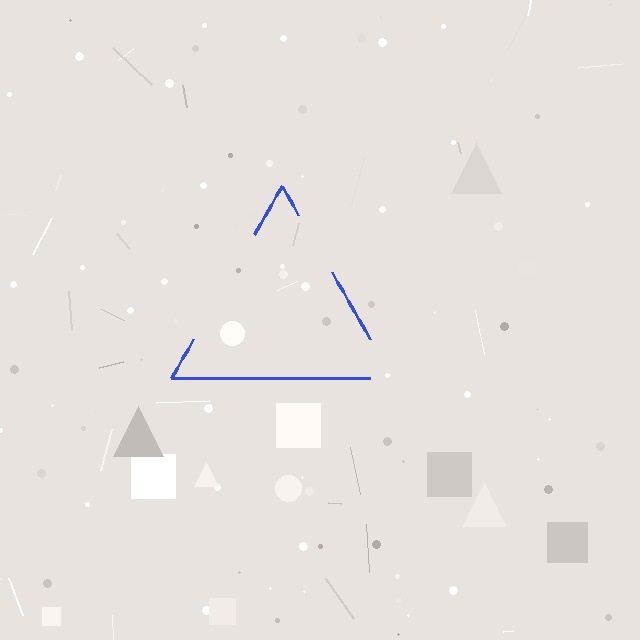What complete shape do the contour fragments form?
The contour fragments form a triangle.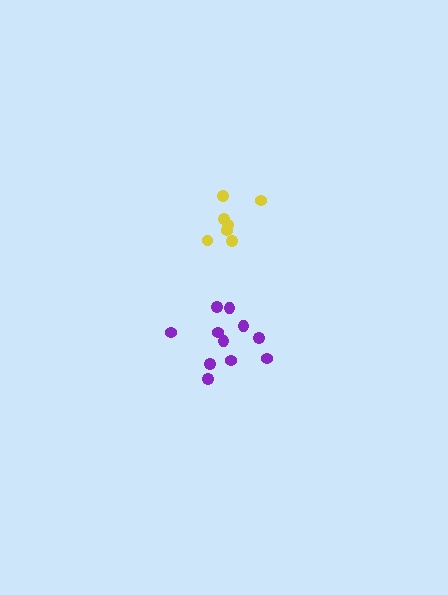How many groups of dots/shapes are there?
There are 2 groups.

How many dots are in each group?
Group 1: 7 dots, Group 2: 11 dots (18 total).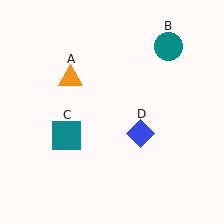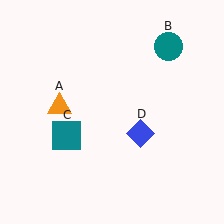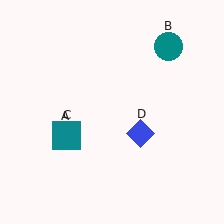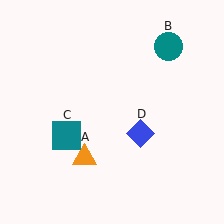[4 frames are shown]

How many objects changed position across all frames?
1 object changed position: orange triangle (object A).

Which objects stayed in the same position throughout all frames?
Teal circle (object B) and teal square (object C) and blue diamond (object D) remained stationary.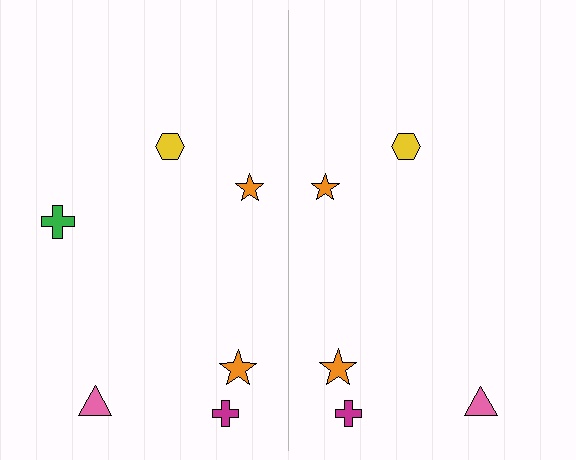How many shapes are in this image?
There are 11 shapes in this image.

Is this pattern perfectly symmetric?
No, the pattern is not perfectly symmetric. A green cross is missing from the right side.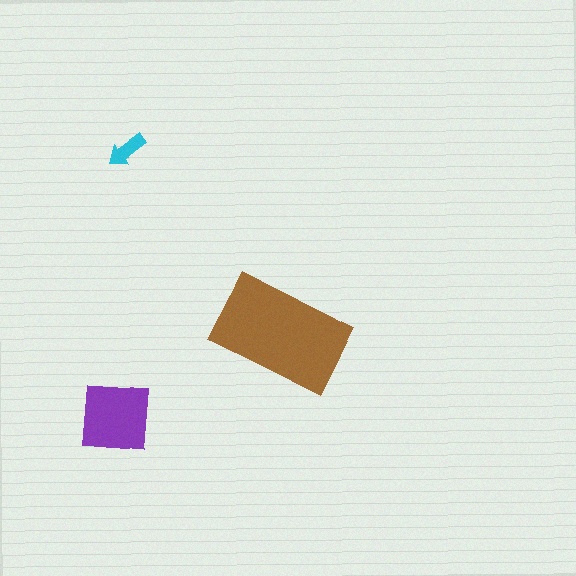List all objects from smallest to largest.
The cyan arrow, the purple square, the brown rectangle.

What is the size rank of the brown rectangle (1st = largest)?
1st.